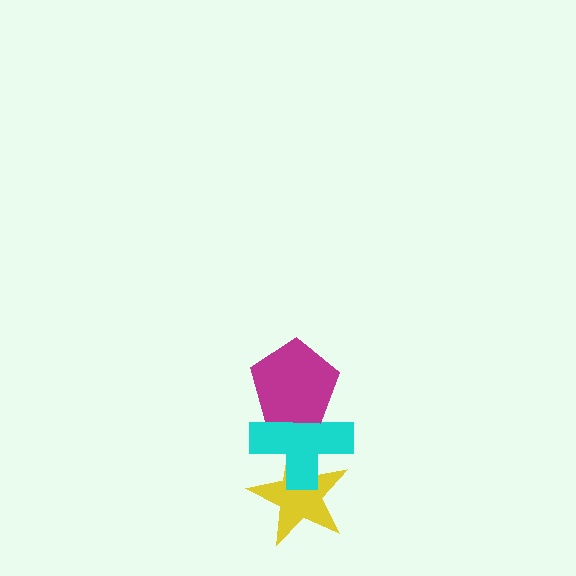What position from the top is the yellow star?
The yellow star is 3rd from the top.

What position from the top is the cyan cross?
The cyan cross is 2nd from the top.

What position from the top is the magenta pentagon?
The magenta pentagon is 1st from the top.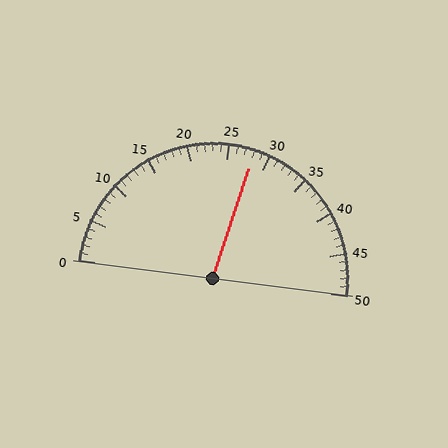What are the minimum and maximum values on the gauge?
The gauge ranges from 0 to 50.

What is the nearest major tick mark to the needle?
The nearest major tick mark is 30.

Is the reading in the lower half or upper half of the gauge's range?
The reading is in the upper half of the range (0 to 50).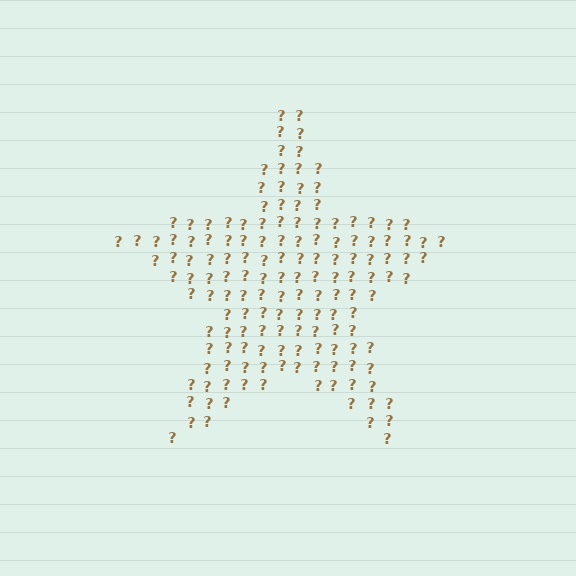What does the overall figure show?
The overall figure shows a star.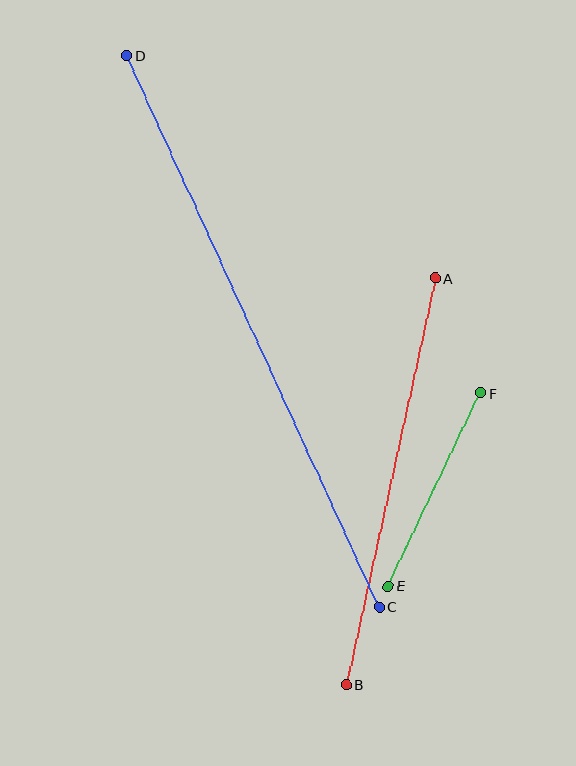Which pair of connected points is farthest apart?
Points C and D are farthest apart.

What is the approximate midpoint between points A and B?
The midpoint is at approximately (391, 481) pixels.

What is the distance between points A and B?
The distance is approximately 416 pixels.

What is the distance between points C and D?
The distance is approximately 606 pixels.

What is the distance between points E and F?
The distance is approximately 214 pixels.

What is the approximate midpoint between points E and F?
The midpoint is at approximately (434, 489) pixels.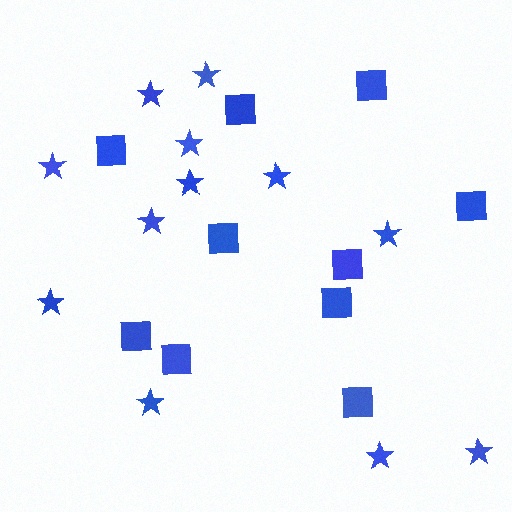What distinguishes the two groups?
There are 2 groups: one group of squares (10) and one group of stars (12).